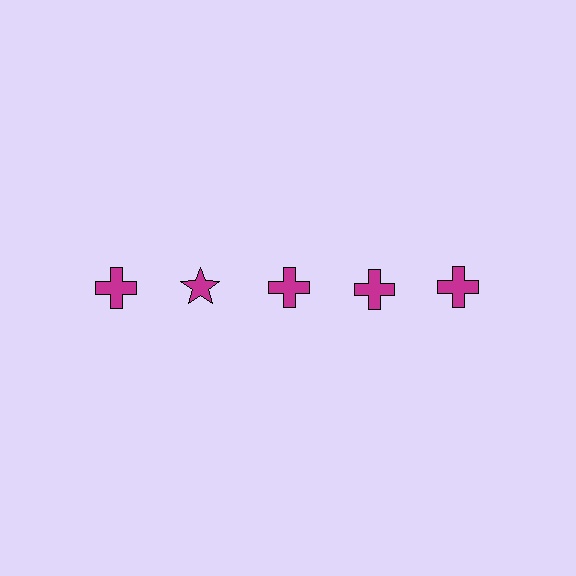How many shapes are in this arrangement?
There are 5 shapes arranged in a grid pattern.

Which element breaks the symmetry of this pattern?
The magenta star in the top row, second from left column breaks the symmetry. All other shapes are magenta crosses.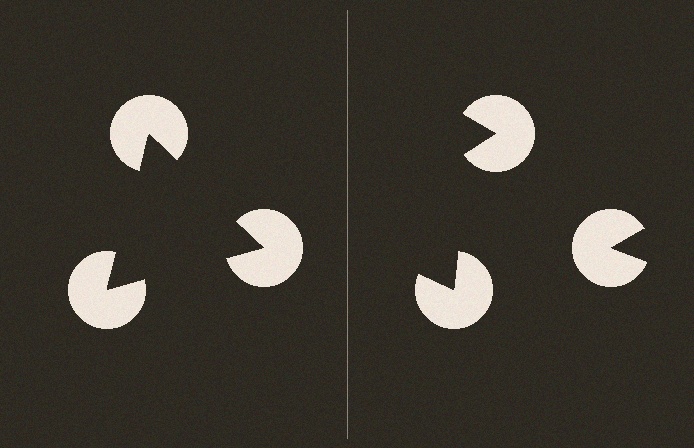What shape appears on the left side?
An illusory triangle.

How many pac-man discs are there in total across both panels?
6 — 3 on each side.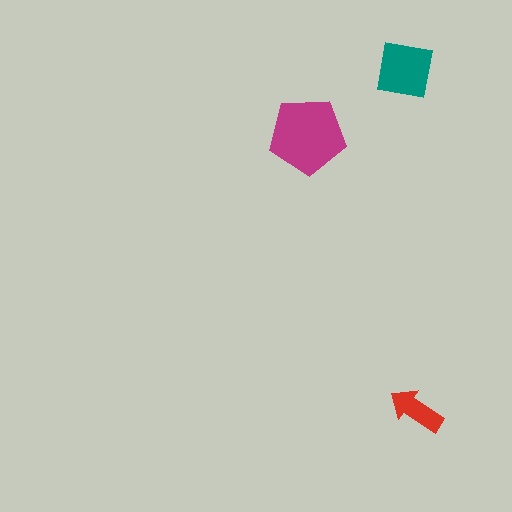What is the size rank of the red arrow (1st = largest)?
3rd.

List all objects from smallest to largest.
The red arrow, the teal square, the magenta pentagon.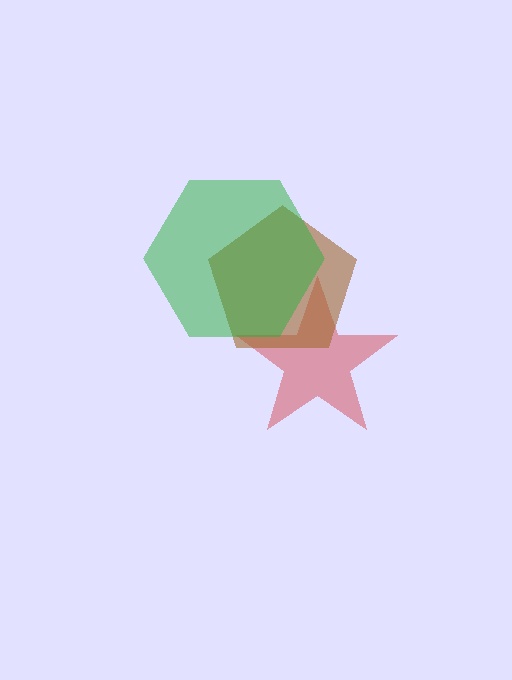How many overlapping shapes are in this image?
There are 3 overlapping shapes in the image.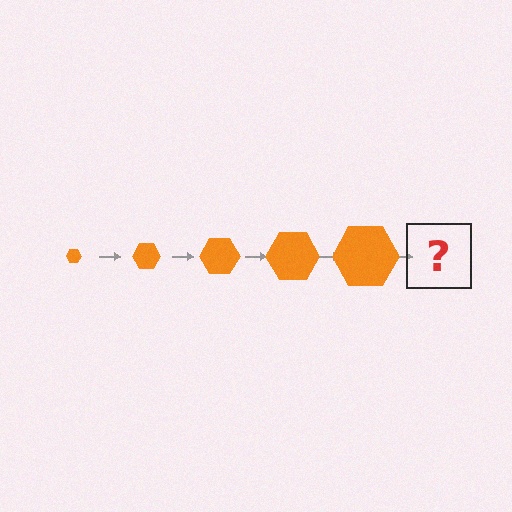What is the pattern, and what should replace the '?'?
The pattern is that the hexagon gets progressively larger each step. The '?' should be an orange hexagon, larger than the previous one.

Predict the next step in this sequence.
The next step is an orange hexagon, larger than the previous one.